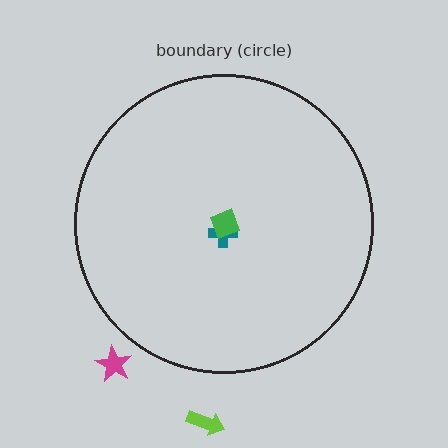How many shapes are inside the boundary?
2 inside, 2 outside.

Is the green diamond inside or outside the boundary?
Inside.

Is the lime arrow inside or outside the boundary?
Outside.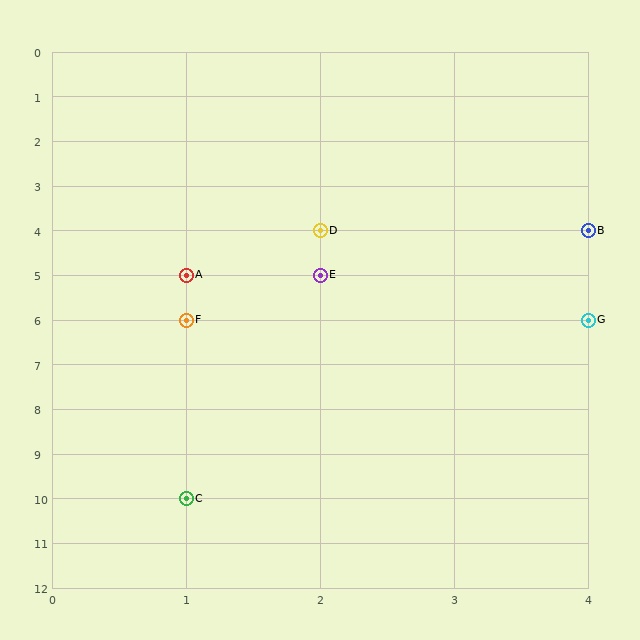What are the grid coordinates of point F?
Point F is at grid coordinates (1, 6).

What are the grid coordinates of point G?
Point G is at grid coordinates (4, 6).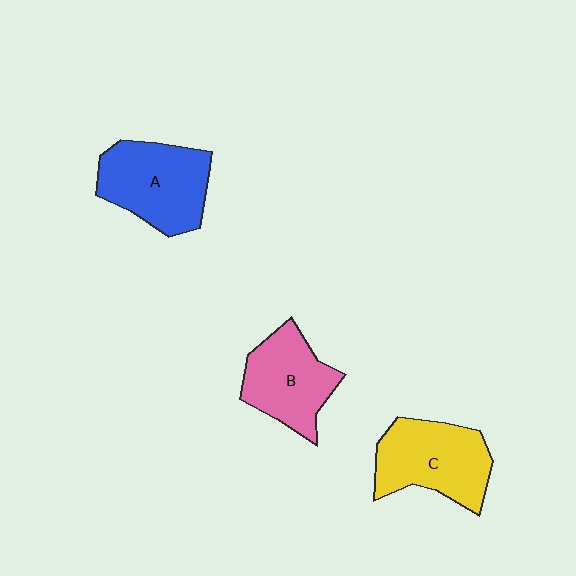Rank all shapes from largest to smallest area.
From largest to smallest: A (blue), C (yellow), B (pink).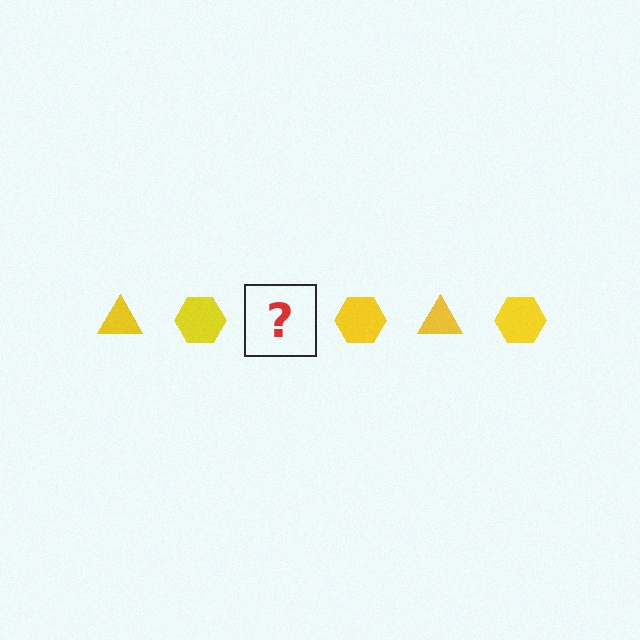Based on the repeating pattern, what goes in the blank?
The blank should be a yellow triangle.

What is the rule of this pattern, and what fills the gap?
The rule is that the pattern cycles through triangle, hexagon shapes in yellow. The gap should be filled with a yellow triangle.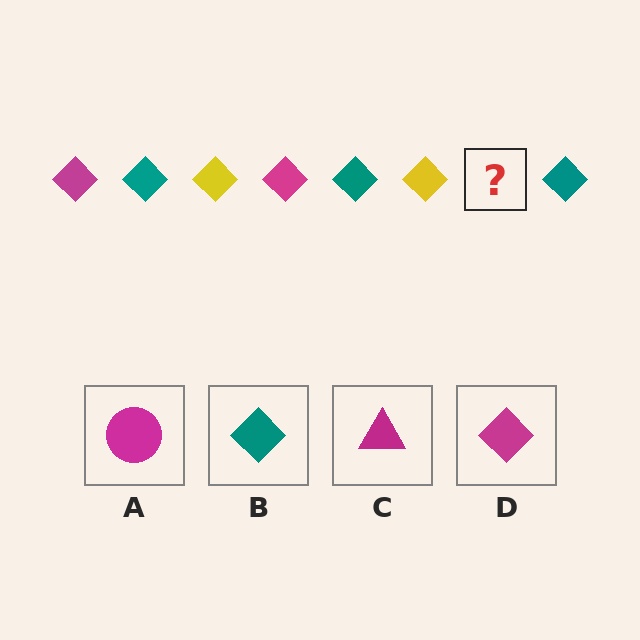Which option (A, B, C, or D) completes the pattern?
D.